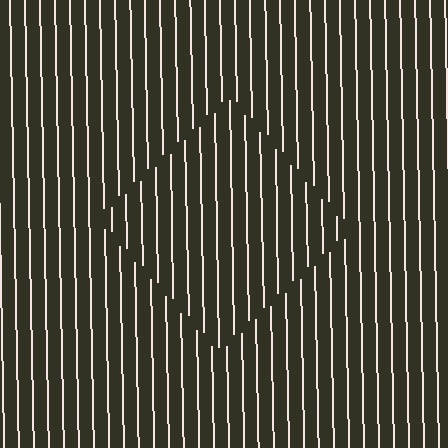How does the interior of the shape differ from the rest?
The interior of the shape contains the same grating, shifted by half a period — the contour is defined by the phase discontinuity where line-ends from the inner and outer gratings abut.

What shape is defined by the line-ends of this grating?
An illusory square. The interior of the shape contains the same grating, shifted by half a period — the contour is defined by the phase discontinuity where line-ends from the inner and outer gratings abut.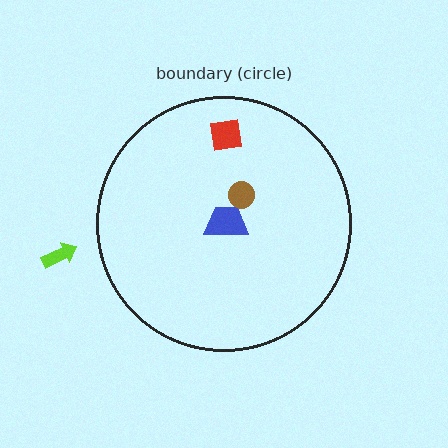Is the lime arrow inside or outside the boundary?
Outside.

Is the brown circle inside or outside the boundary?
Inside.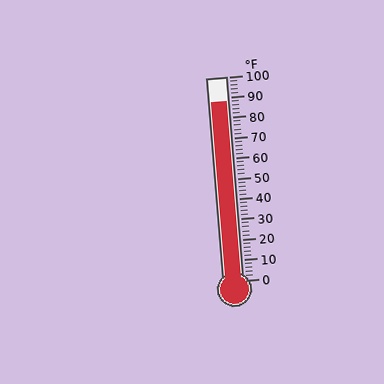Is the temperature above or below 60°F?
The temperature is above 60°F.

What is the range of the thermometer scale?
The thermometer scale ranges from 0°F to 100°F.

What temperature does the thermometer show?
The thermometer shows approximately 88°F.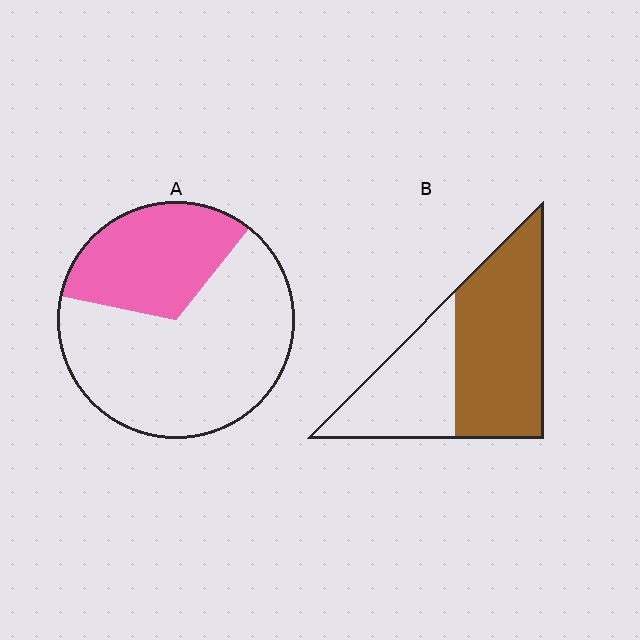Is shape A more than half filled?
No.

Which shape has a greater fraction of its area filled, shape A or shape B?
Shape B.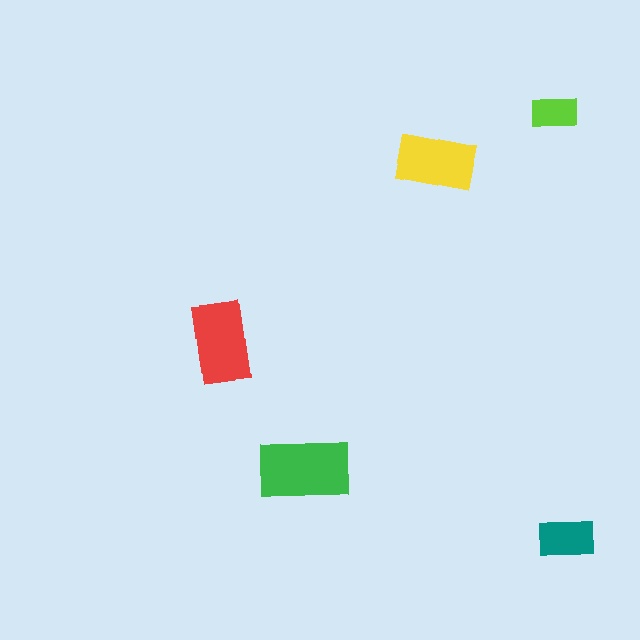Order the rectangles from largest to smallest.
the green one, the red one, the yellow one, the teal one, the lime one.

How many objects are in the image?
There are 5 objects in the image.